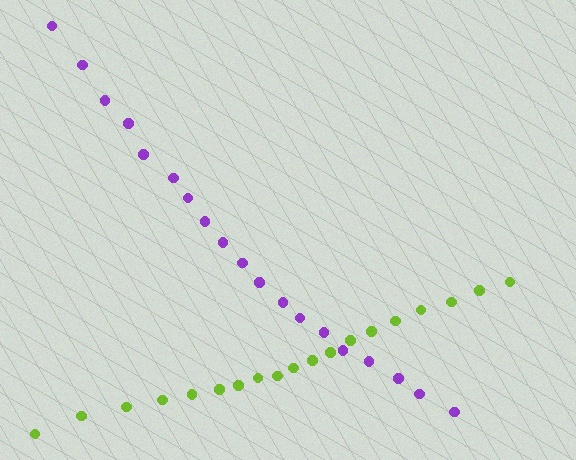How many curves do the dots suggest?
There are 2 distinct paths.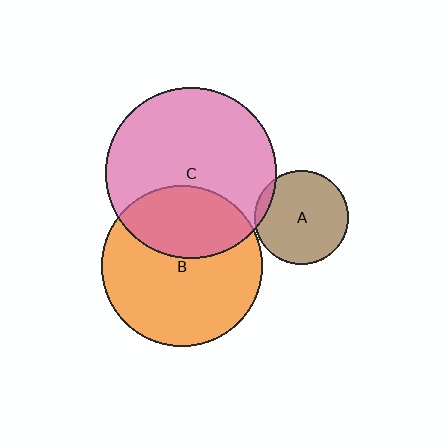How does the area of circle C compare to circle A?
Approximately 3.3 times.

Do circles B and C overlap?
Yes.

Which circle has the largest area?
Circle C (pink).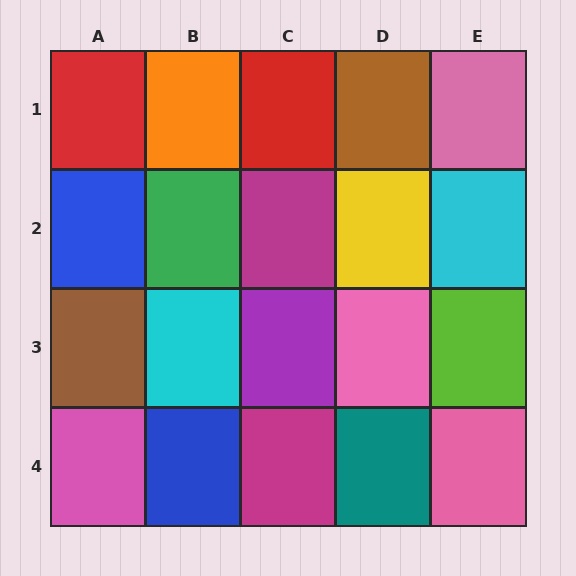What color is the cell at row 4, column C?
Magenta.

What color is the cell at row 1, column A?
Red.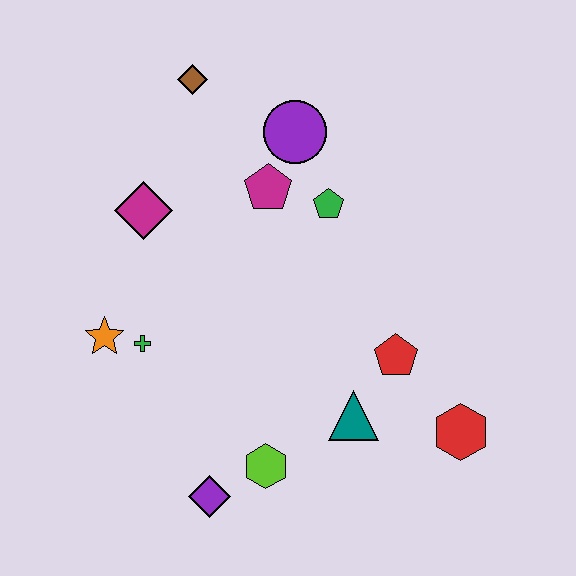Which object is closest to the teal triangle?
The red pentagon is closest to the teal triangle.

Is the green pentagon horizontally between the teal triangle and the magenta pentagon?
Yes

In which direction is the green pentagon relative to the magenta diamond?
The green pentagon is to the right of the magenta diamond.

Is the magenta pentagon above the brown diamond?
No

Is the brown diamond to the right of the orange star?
Yes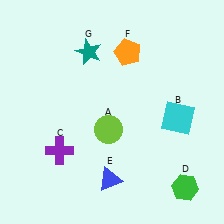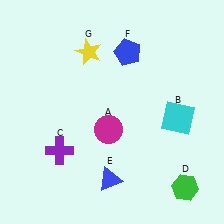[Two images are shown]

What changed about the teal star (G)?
In Image 1, G is teal. In Image 2, it changed to yellow.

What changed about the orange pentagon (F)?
In Image 1, F is orange. In Image 2, it changed to blue.